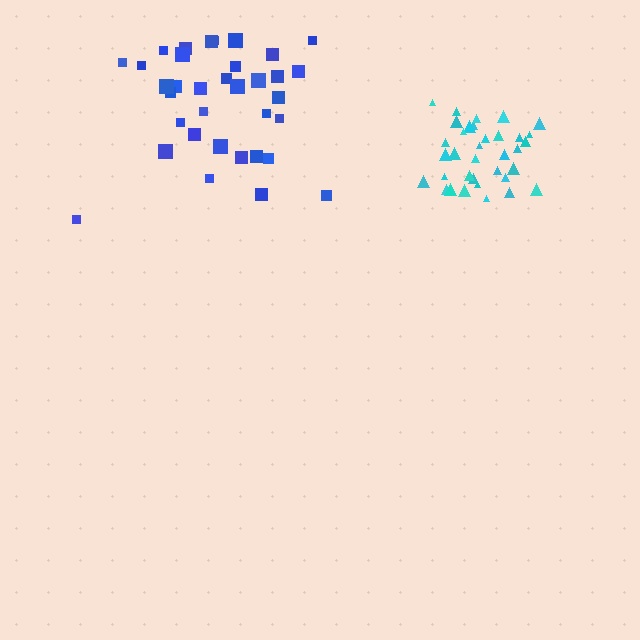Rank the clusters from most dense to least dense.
cyan, blue.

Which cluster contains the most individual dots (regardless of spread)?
Cyan (35).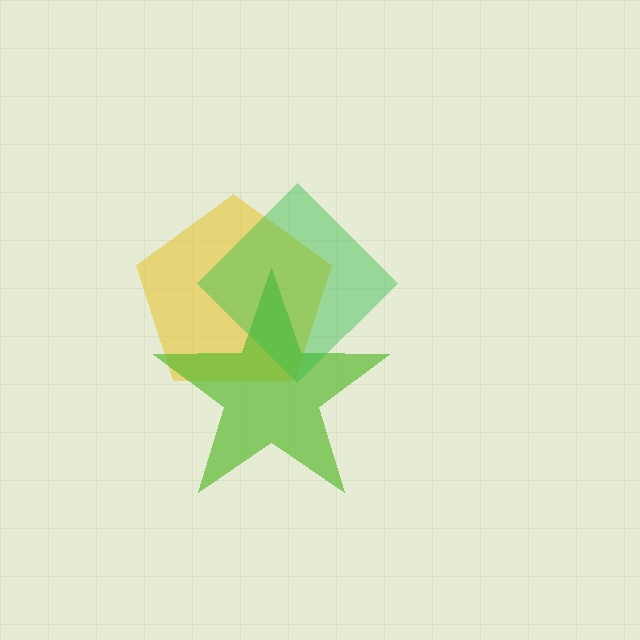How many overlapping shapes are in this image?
There are 3 overlapping shapes in the image.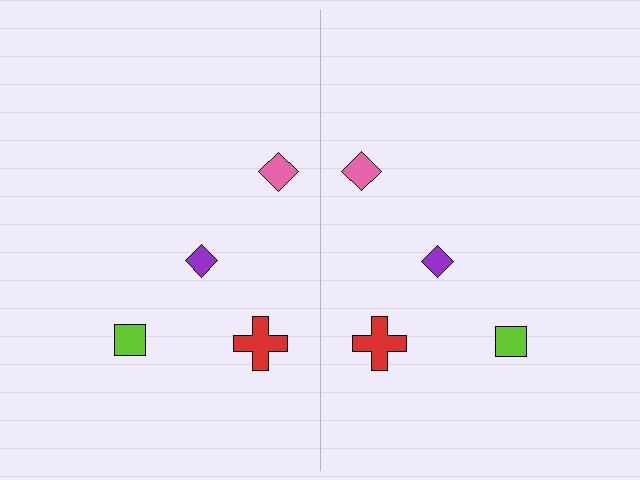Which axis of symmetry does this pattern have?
The pattern has a vertical axis of symmetry running through the center of the image.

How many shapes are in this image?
There are 8 shapes in this image.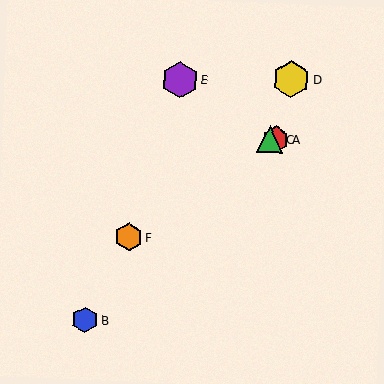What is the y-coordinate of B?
Object B is at y≈320.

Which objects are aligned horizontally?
Objects A, C are aligned horizontally.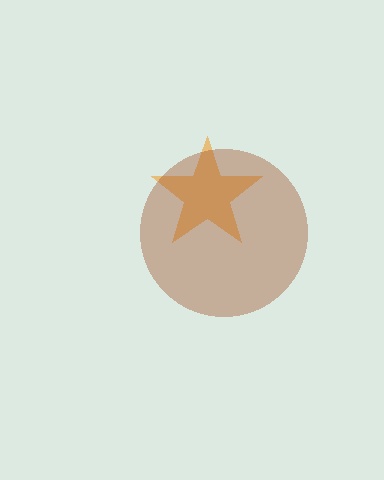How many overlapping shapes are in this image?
There are 2 overlapping shapes in the image.